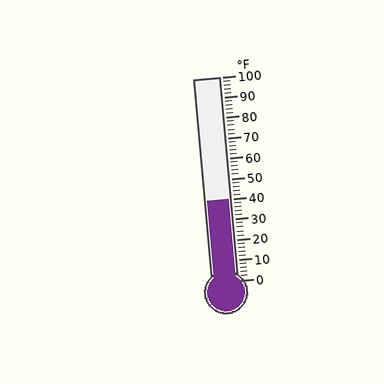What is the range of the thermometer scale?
The thermometer scale ranges from 0°F to 100°F.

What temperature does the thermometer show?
The thermometer shows approximately 40°F.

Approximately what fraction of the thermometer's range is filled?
The thermometer is filled to approximately 40% of its range.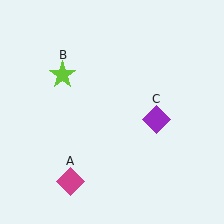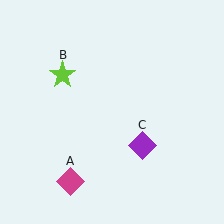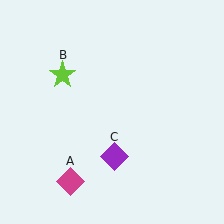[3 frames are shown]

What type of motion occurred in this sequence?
The purple diamond (object C) rotated clockwise around the center of the scene.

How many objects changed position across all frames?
1 object changed position: purple diamond (object C).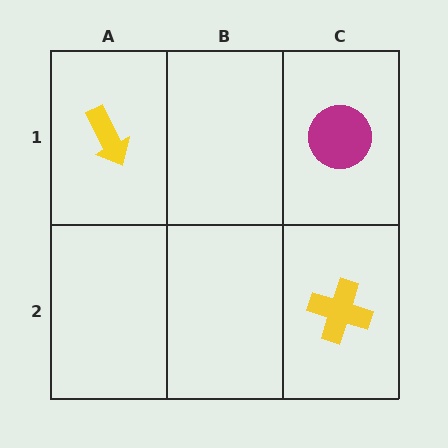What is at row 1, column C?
A magenta circle.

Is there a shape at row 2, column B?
No, that cell is empty.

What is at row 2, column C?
A yellow cross.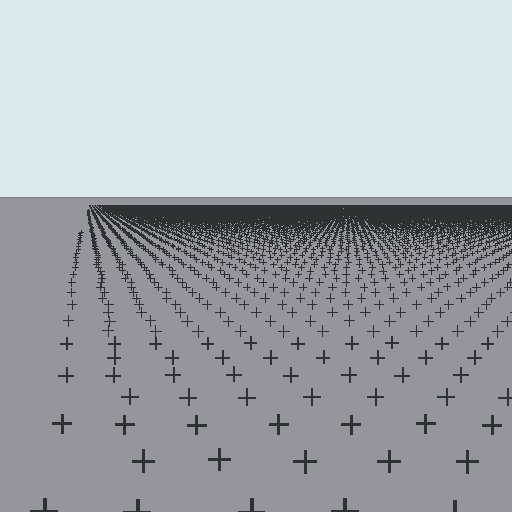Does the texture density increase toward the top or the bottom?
Density increases toward the top.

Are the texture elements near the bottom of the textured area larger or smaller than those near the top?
Larger. Near the bottom, elements are closer to the viewer and appear at a bigger on-screen size.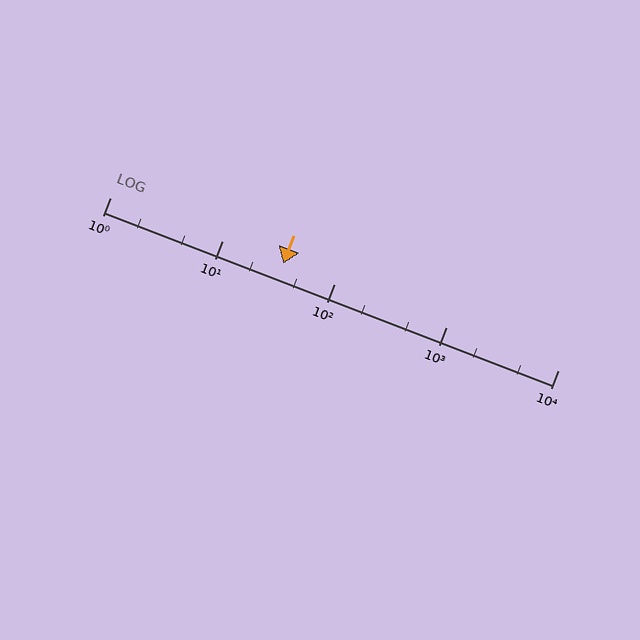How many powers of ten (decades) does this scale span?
The scale spans 4 decades, from 1 to 10000.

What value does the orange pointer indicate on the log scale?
The pointer indicates approximately 35.